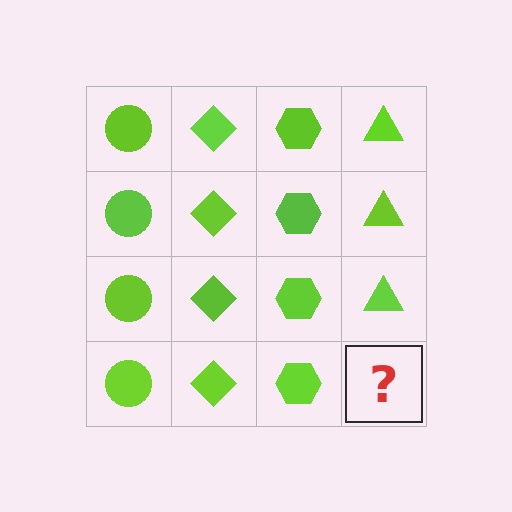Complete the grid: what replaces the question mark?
The question mark should be replaced with a lime triangle.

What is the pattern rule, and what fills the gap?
The rule is that each column has a consistent shape. The gap should be filled with a lime triangle.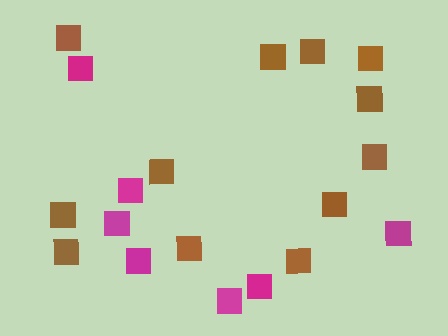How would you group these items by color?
There are 2 groups: one group of brown squares (12) and one group of magenta squares (7).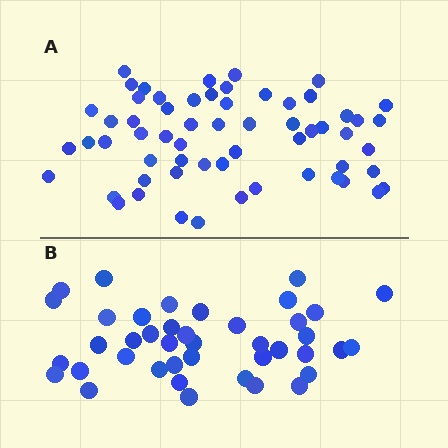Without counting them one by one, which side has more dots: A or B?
Region A (the top region) has more dots.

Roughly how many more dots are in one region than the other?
Region A has approximately 20 more dots than region B.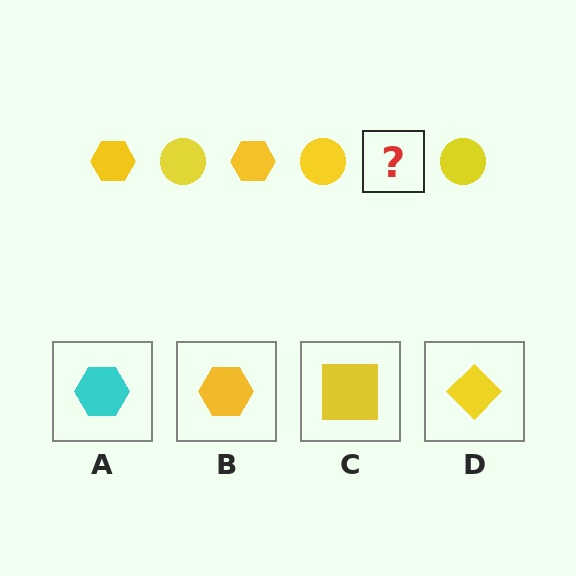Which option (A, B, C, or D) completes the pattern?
B.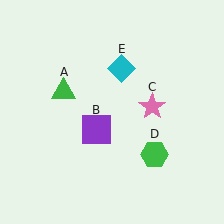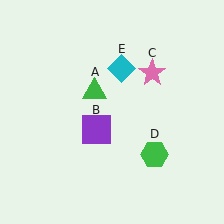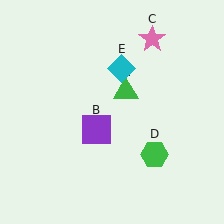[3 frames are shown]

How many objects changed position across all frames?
2 objects changed position: green triangle (object A), pink star (object C).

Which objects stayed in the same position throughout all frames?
Purple square (object B) and green hexagon (object D) and cyan diamond (object E) remained stationary.